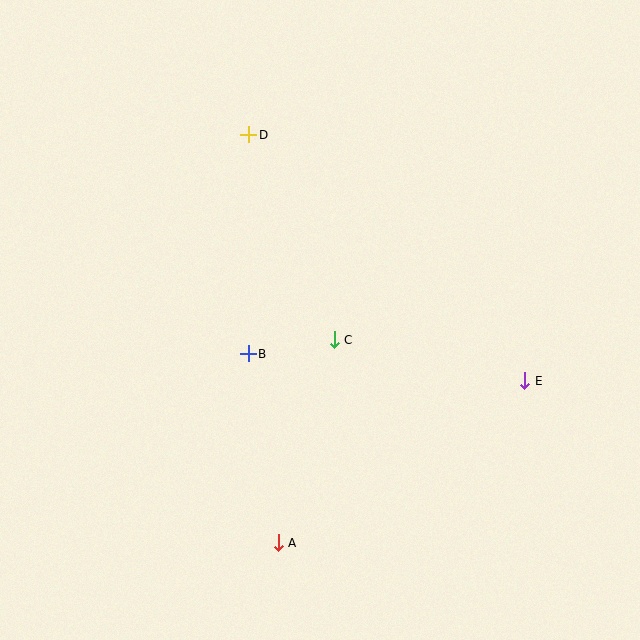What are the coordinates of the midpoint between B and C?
The midpoint between B and C is at (291, 347).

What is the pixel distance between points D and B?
The distance between D and B is 219 pixels.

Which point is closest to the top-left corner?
Point D is closest to the top-left corner.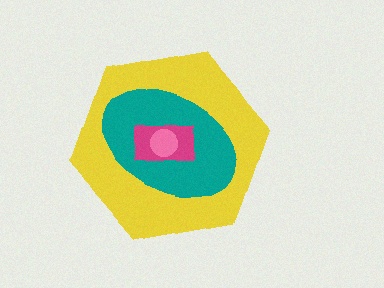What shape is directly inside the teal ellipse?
The magenta rectangle.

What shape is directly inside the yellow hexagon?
The teal ellipse.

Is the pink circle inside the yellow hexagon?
Yes.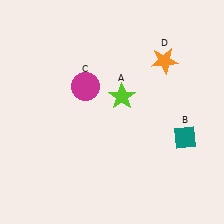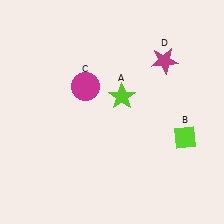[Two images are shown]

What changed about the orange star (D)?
In Image 1, D is orange. In Image 2, it changed to magenta.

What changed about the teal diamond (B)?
In Image 1, B is teal. In Image 2, it changed to lime.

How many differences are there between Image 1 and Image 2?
There are 2 differences between the two images.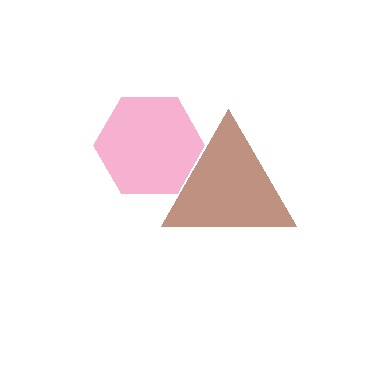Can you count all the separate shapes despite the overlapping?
Yes, there are 2 separate shapes.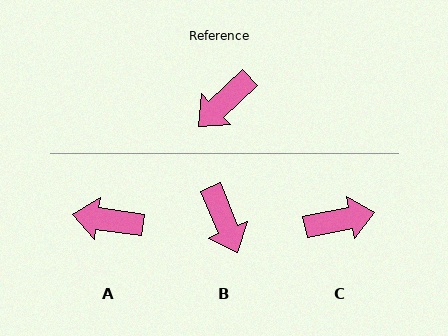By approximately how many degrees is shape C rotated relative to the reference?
Approximately 148 degrees counter-clockwise.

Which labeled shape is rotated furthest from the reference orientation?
C, about 148 degrees away.